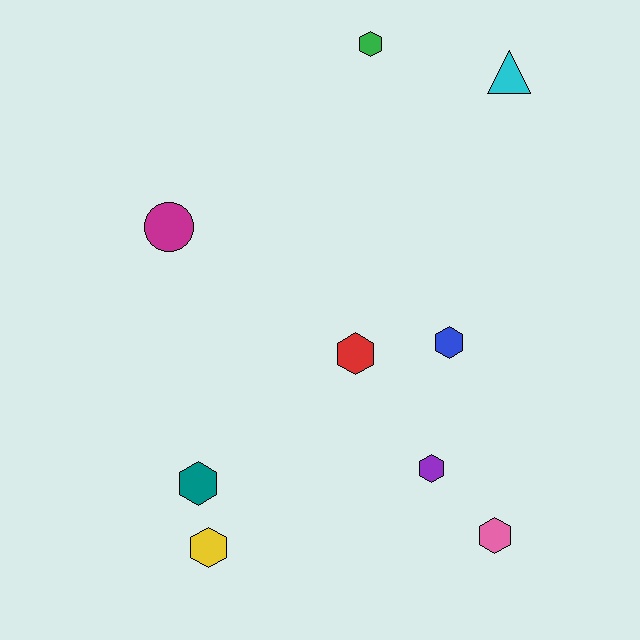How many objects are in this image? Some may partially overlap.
There are 9 objects.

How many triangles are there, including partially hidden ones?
There is 1 triangle.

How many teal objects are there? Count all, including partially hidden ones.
There is 1 teal object.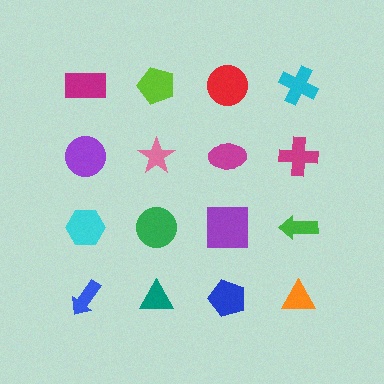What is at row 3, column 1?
A cyan hexagon.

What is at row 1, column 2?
A lime pentagon.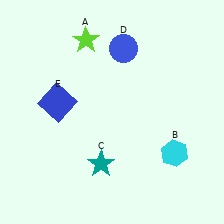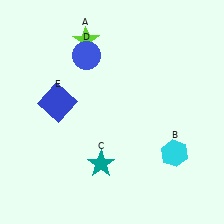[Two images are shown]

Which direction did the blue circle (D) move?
The blue circle (D) moved left.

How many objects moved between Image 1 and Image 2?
1 object moved between the two images.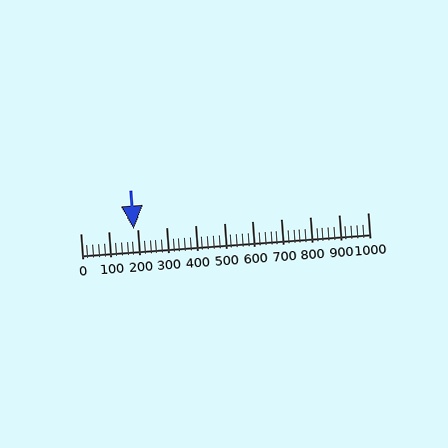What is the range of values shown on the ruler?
The ruler shows values from 0 to 1000.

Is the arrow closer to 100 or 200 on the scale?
The arrow is closer to 200.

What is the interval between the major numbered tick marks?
The major tick marks are spaced 100 units apart.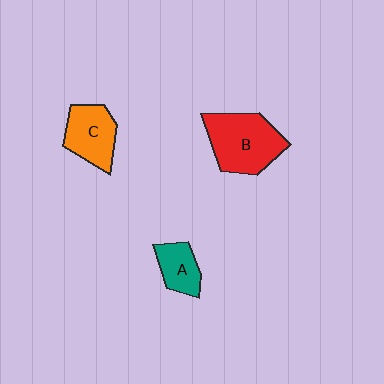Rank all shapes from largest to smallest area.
From largest to smallest: B (red), C (orange), A (teal).